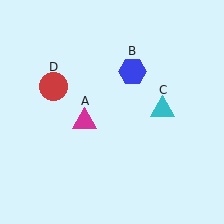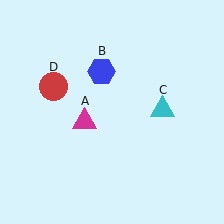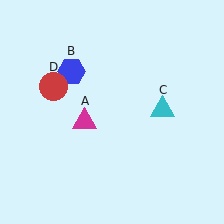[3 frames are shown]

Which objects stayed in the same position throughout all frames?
Magenta triangle (object A) and cyan triangle (object C) and red circle (object D) remained stationary.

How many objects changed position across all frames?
1 object changed position: blue hexagon (object B).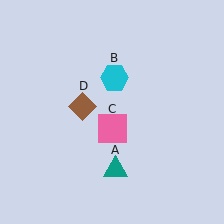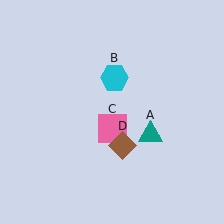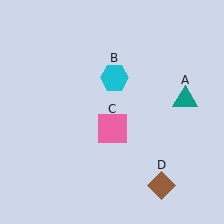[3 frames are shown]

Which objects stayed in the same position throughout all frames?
Cyan hexagon (object B) and pink square (object C) remained stationary.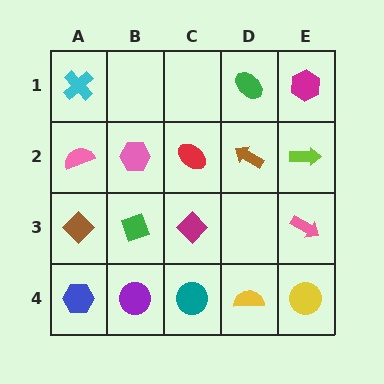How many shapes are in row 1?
3 shapes.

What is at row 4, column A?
A blue hexagon.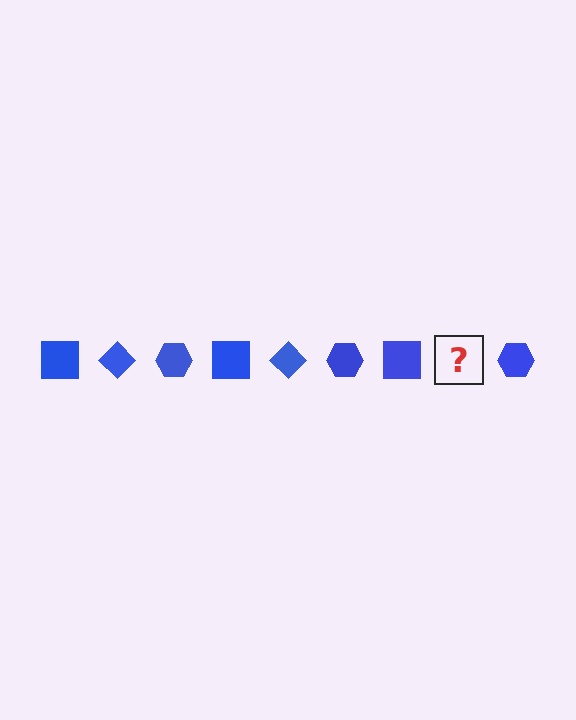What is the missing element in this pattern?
The missing element is a blue diamond.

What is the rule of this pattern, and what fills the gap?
The rule is that the pattern cycles through square, diamond, hexagon shapes in blue. The gap should be filled with a blue diamond.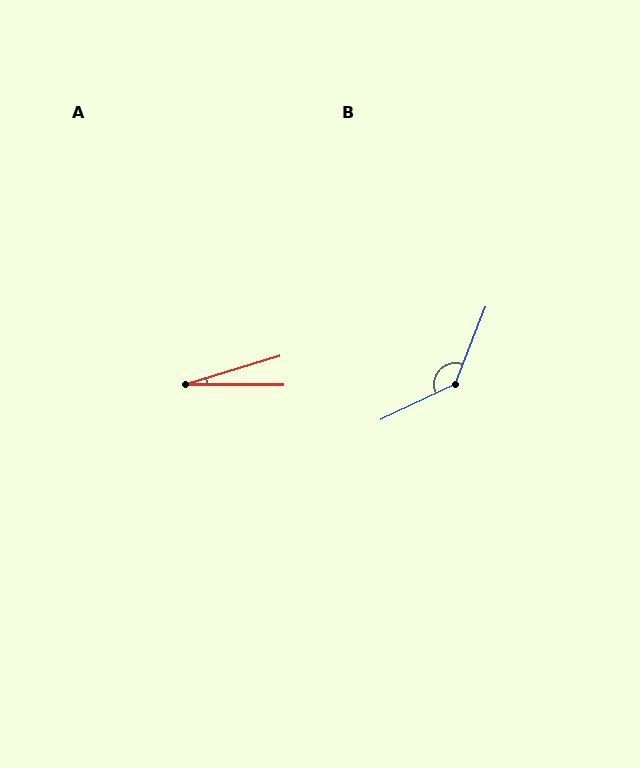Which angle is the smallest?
A, at approximately 17 degrees.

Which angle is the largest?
B, at approximately 137 degrees.